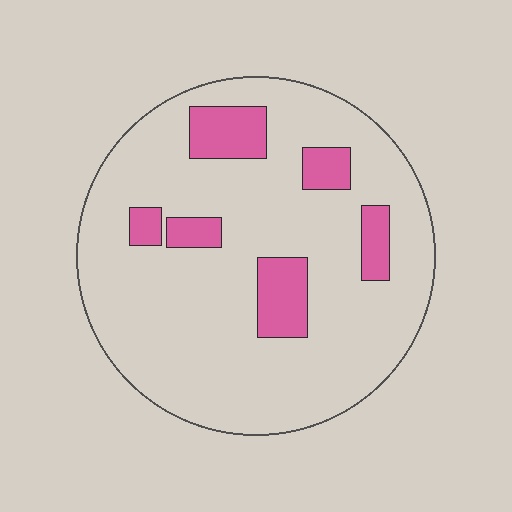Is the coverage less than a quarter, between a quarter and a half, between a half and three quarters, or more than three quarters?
Less than a quarter.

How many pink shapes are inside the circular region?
6.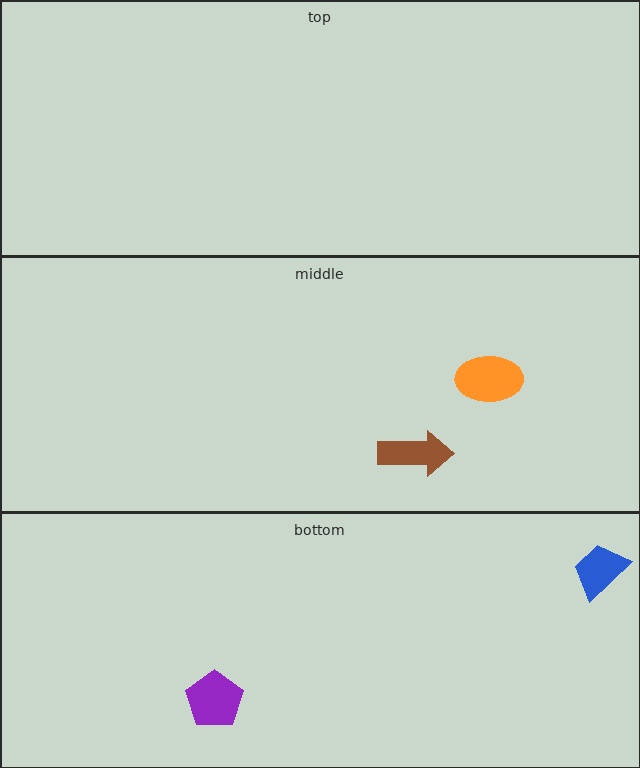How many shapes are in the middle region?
2.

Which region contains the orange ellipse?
The middle region.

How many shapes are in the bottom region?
2.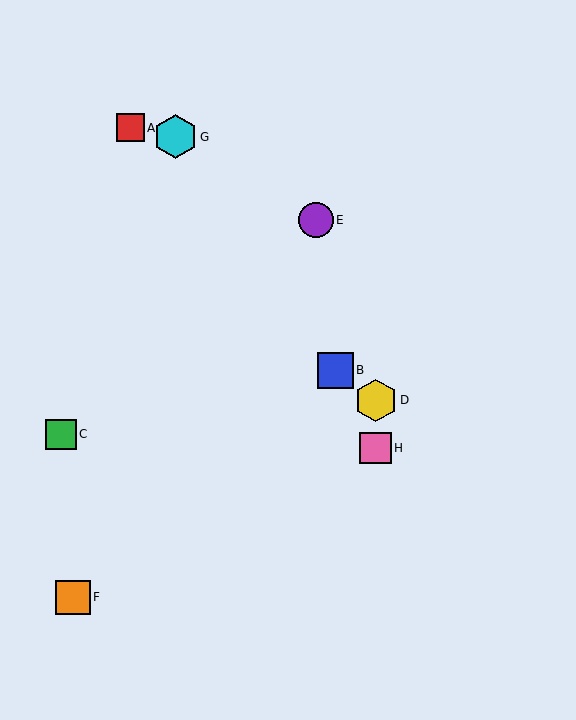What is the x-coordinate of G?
Object G is at x≈176.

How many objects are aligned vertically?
2 objects (D, H) are aligned vertically.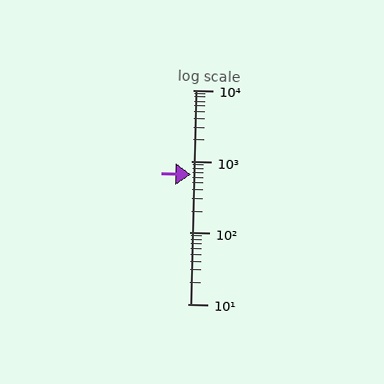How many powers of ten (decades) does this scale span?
The scale spans 3 decades, from 10 to 10000.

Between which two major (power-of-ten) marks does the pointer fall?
The pointer is between 100 and 1000.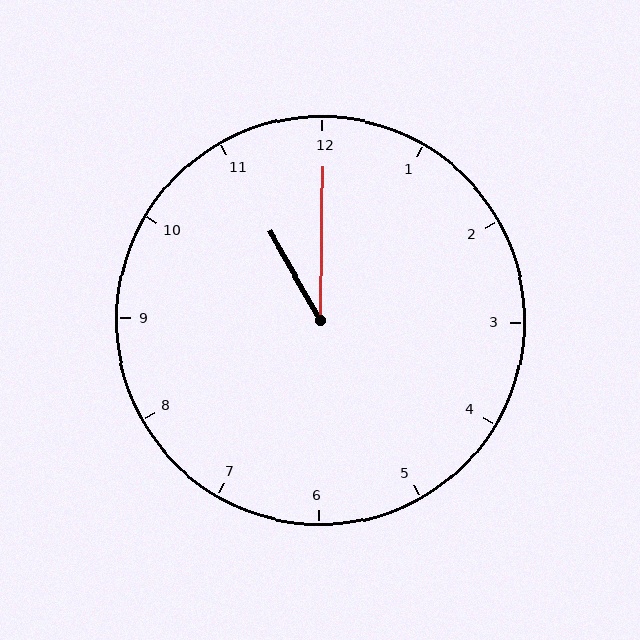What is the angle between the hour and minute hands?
Approximately 30 degrees.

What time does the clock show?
11:00.